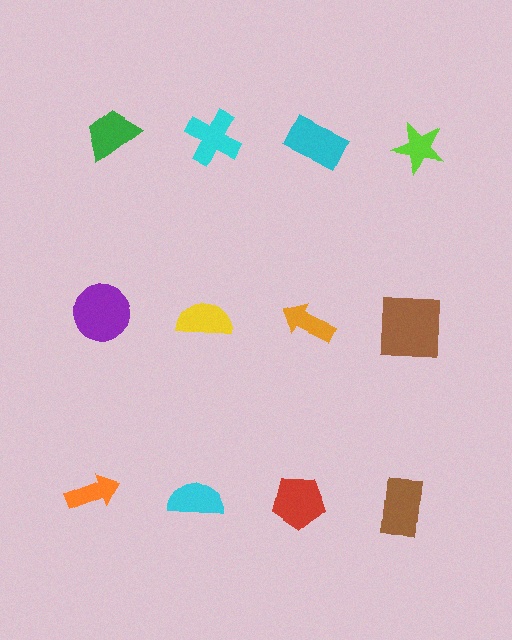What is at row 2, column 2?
A yellow semicircle.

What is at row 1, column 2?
A cyan cross.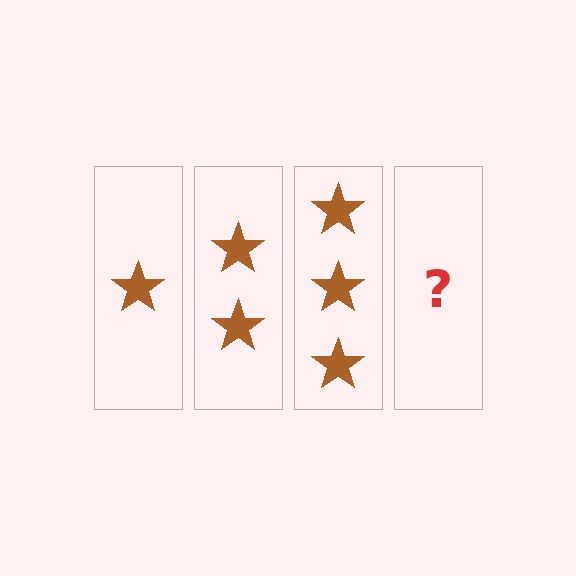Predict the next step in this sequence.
The next step is 4 stars.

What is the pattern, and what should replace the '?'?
The pattern is that each step adds one more star. The '?' should be 4 stars.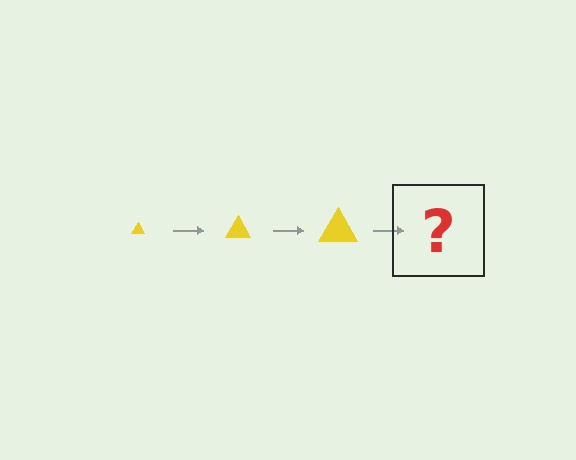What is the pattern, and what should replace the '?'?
The pattern is that the triangle gets progressively larger each step. The '?' should be a yellow triangle, larger than the previous one.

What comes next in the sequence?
The next element should be a yellow triangle, larger than the previous one.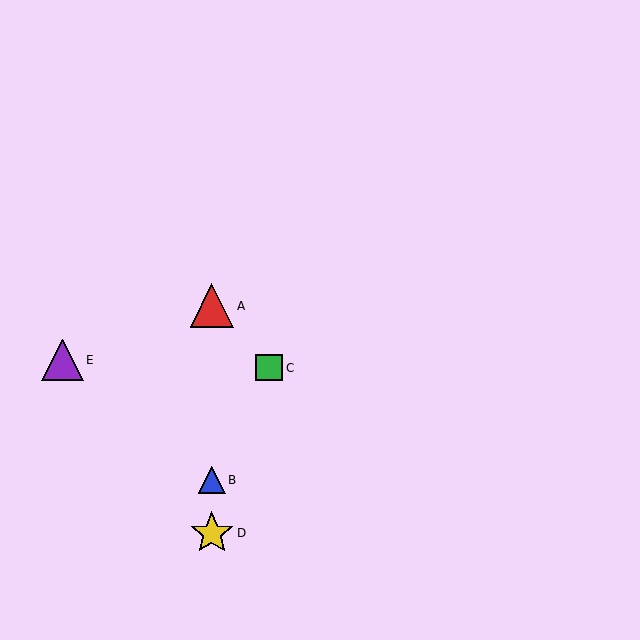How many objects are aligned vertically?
3 objects (A, B, D) are aligned vertically.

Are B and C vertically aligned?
No, B is at x≈212 and C is at x≈269.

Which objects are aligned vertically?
Objects A, B, D are aligned vertically.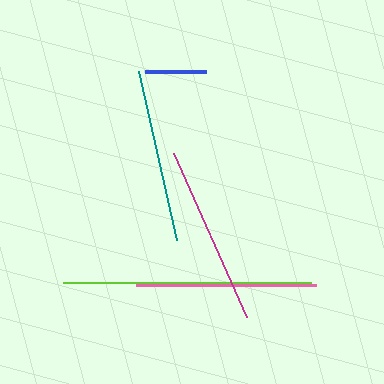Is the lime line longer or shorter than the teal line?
The lime line is longer than the teal line.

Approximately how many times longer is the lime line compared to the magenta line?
The lime line is approximately 1.4 times the length of the magenta line.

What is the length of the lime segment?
The lime segment is approximately 248 pixels long.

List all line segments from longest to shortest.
From longest to shortest: lime, pink, magenta, teal, blue.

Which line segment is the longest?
The lime line is the longest at approximately 248 pixels.